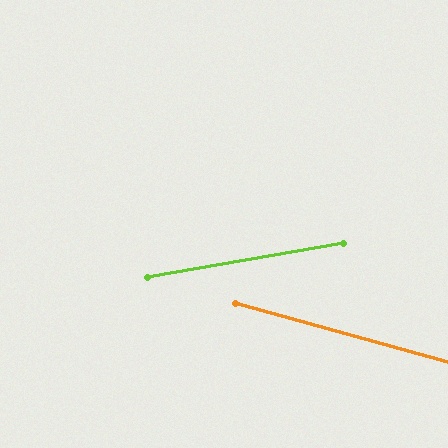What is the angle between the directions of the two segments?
Approximately 25 degrees.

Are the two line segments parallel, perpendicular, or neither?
Neither parallel nor perpendicular — they differ by about 25°.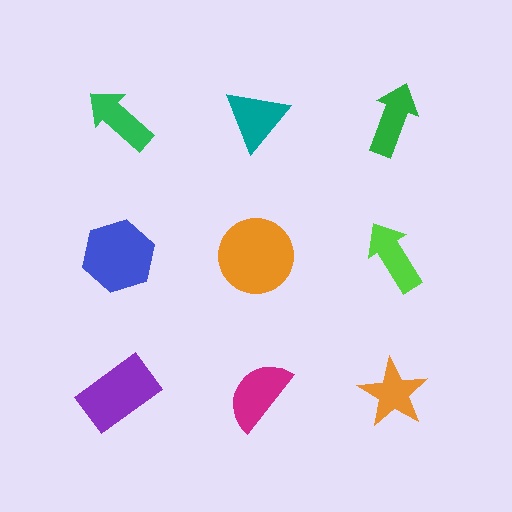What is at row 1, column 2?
A teal triangle.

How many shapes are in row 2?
3 shapes.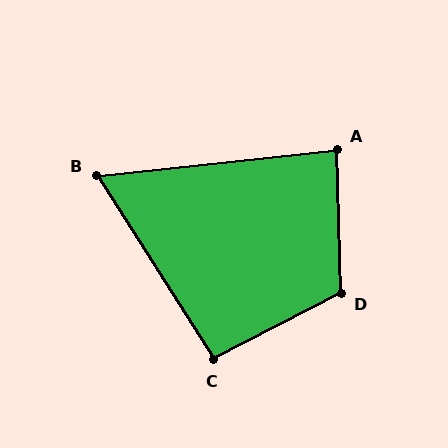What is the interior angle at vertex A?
Approximately 85 degrees (approximately right).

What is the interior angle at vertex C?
Approximately 95 degrees (approximately right).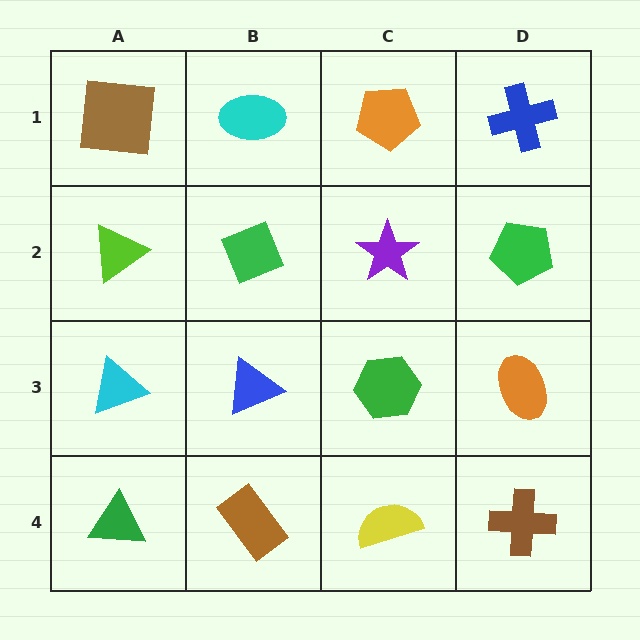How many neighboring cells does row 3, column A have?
3.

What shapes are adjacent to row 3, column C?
A purple star (row 2, column C), a yellow semicircle (row 4, column C), a blue triangle (row 3, column B), an orange ellipse (row 3, column D).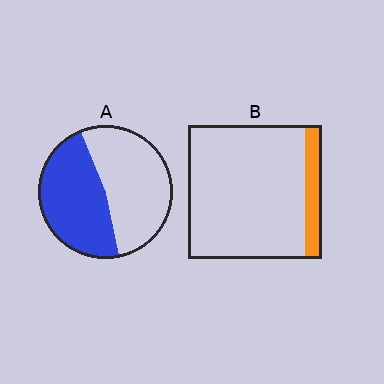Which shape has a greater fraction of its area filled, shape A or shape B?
Shape A.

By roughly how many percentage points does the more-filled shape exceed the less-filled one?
By roughly 35 percentage points (A over B).